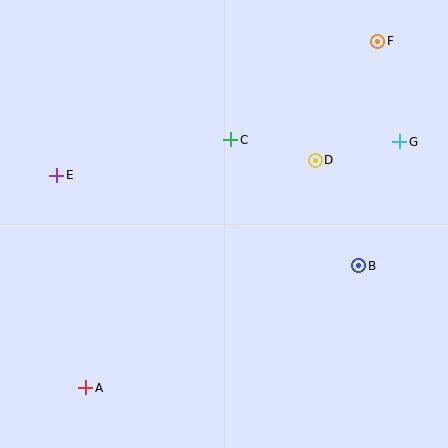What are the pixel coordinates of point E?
Point E is at (57, 175).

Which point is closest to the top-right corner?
Point F is closest to the top-right corner.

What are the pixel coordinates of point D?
Point D is at (315, 160).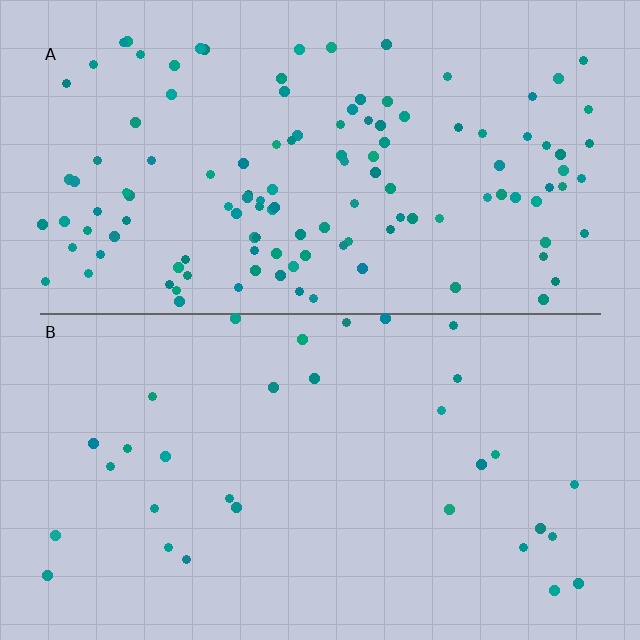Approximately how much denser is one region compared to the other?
Approximately 3.9× — region A over region B.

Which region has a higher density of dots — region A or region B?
A (the top).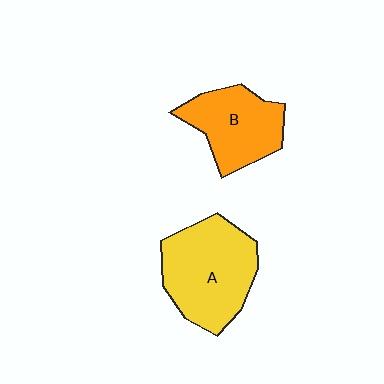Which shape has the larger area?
Shape A (yellow).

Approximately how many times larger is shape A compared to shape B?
Approximately 1.3 times.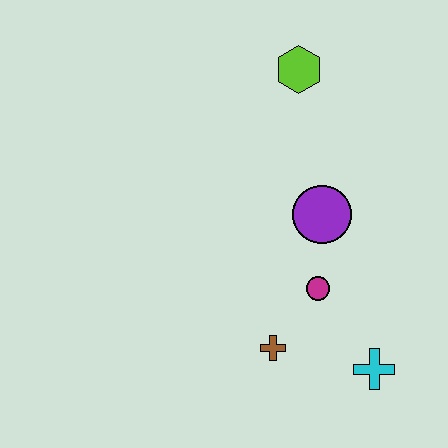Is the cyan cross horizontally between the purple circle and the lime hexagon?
No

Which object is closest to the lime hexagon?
The purple circle is closest to the lime hexagon.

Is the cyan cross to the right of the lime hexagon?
Yes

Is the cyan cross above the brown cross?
No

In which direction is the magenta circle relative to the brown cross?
The magenta circle is above the brown cross.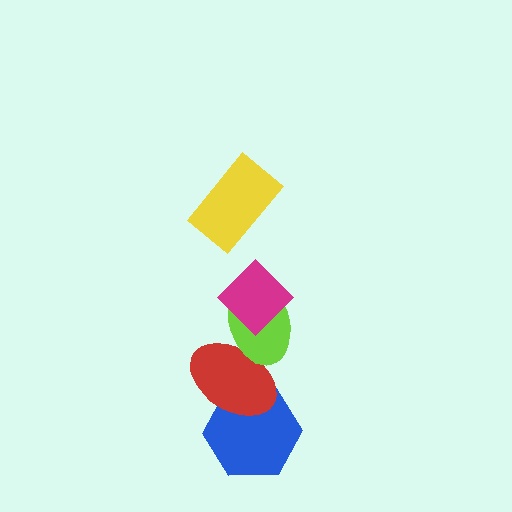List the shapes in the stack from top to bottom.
From top to bottom: the yellow rectangle, the magenta diamond, the lime ellipse, the red ellipse, the blue hexagon.